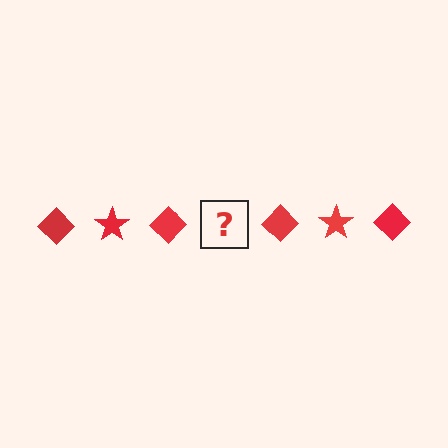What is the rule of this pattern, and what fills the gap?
The rule is that the pattern cycles through diamond, star shapes in red. The gap should be filled with a red star.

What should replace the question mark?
The question mark should be replaced with a red star.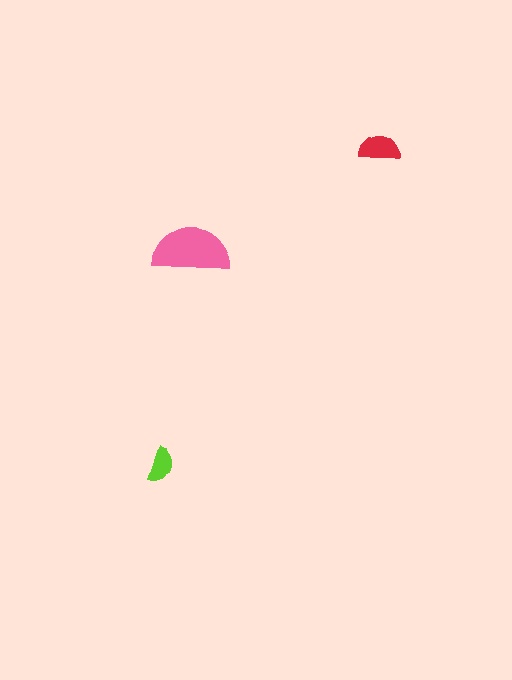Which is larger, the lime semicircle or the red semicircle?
The red one.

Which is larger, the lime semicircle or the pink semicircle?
The pink one.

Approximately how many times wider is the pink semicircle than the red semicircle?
About 2 times wider.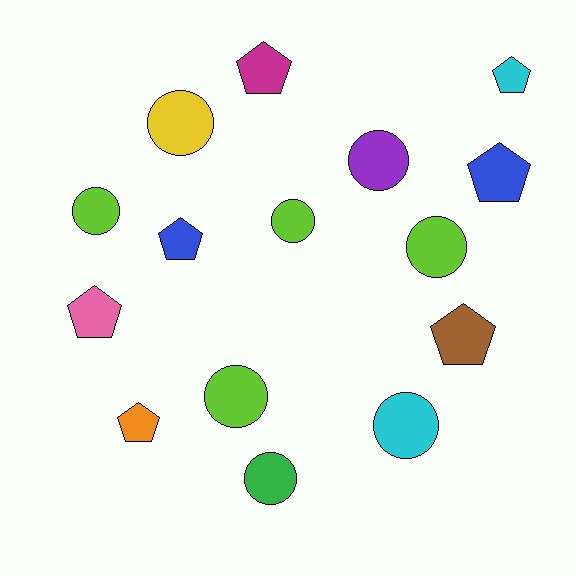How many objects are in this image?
There are 15 objects.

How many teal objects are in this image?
There are no teal objects.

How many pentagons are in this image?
There are 7 pentagons.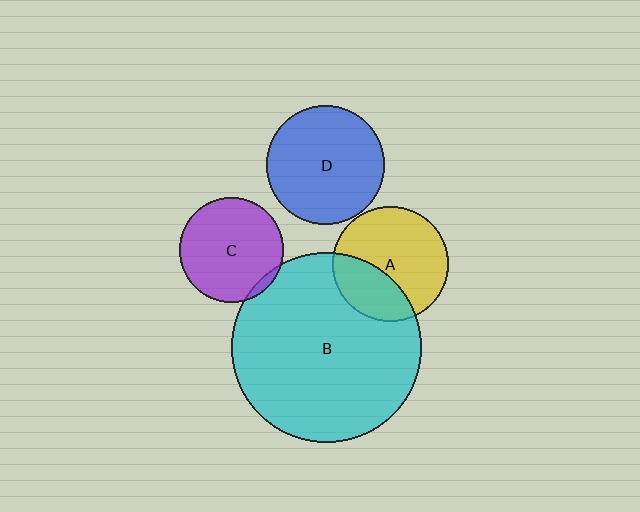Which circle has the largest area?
Circle B (cyan).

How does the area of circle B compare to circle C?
Approximately 3.3 times.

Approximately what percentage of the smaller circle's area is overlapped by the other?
Approximately 5%.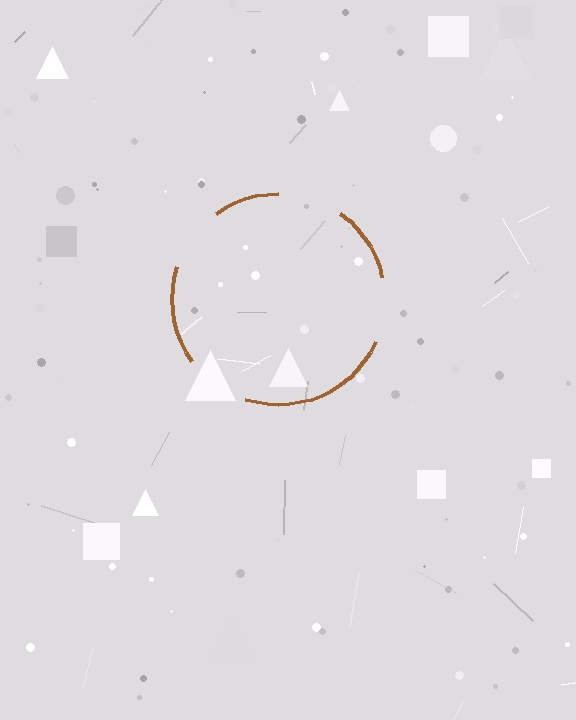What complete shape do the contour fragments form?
The contour fragments form a circle.